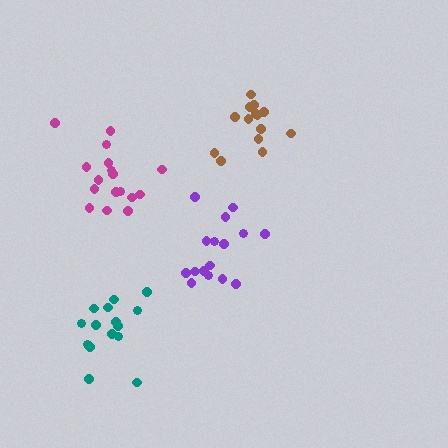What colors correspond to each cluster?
The clusters are colored: teal, purple, brown, magenta.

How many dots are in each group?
Group 1: 16 dots, Group 2: 16 dots, Group 3: 14 dots, Group 4: 17 dots (63 total).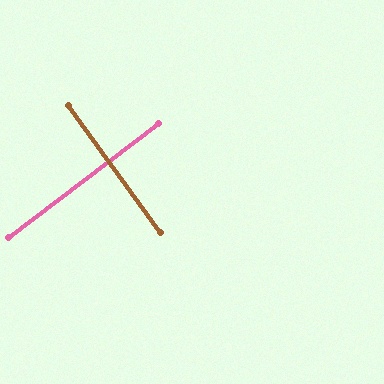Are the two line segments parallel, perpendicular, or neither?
Perpendicular — they meet at approximately 89°.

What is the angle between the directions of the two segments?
Approximately 89 degrees.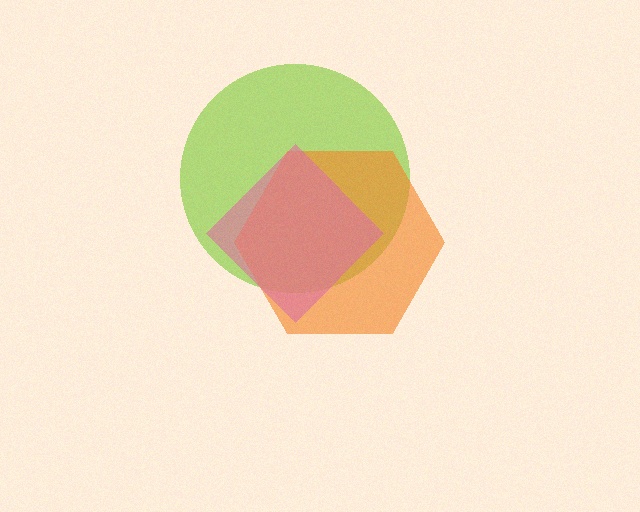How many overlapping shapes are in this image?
There are 3 overlapping shapes in the image.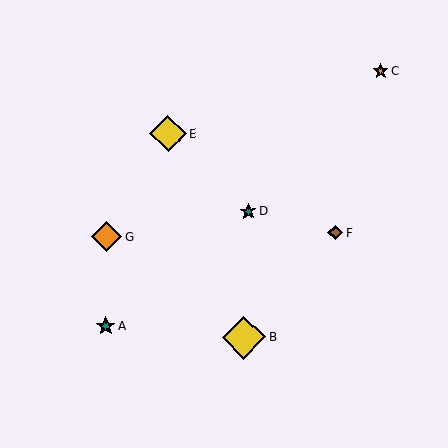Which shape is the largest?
The yellow diamond (labeled B) is the largest.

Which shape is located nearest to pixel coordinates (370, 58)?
The orange star (labeled C) at (381, 71) is nearest to that location.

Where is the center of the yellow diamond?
The center of the yellow diamond is at (168, 134).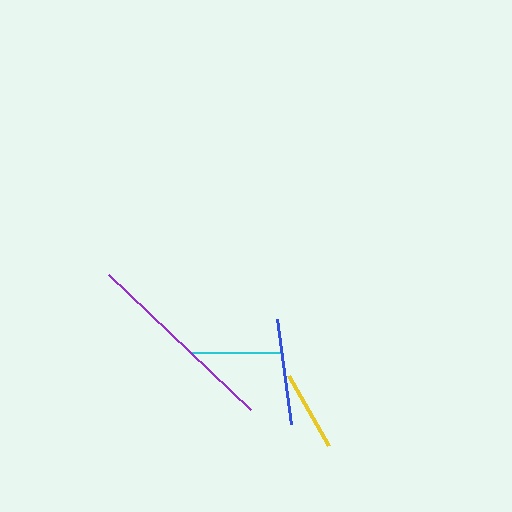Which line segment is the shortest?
The yellow line is the shortest at approximately 81 pixels.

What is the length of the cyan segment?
The cyan segment is approximately 89 pixels long.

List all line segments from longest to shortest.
From longest to shortest: purple, blue, cyan, yellow.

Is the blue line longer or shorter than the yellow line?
The blue line is longer than the yellow line.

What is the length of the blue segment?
The blue segment is approximately 106 pixels long.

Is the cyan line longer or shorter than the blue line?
The blue line is longer than the cyan line.